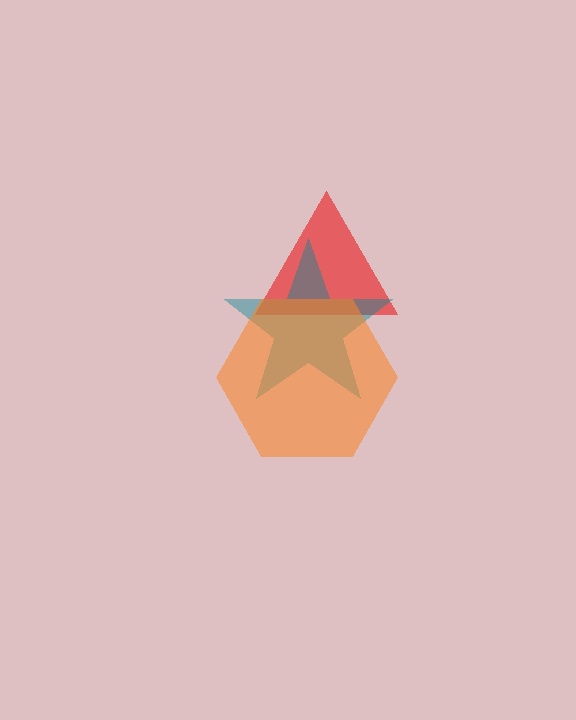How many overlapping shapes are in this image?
There are 3 overlapping shapes in the image.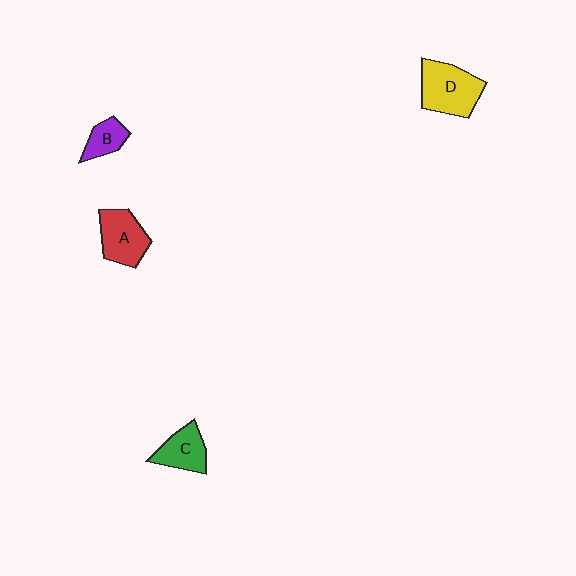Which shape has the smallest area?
Shape B (purple).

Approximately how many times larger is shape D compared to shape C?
Approximately 1.5 times.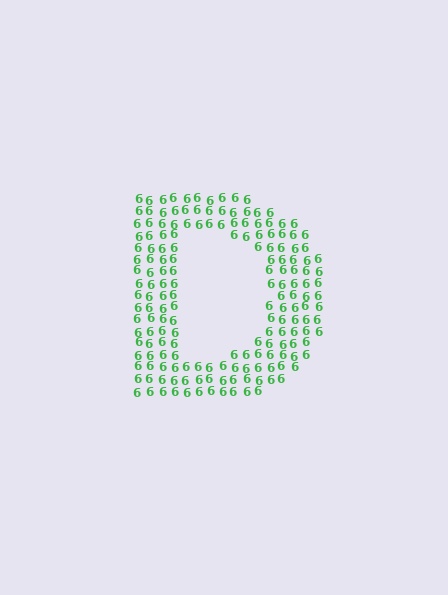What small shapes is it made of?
It is made of small digit 6's.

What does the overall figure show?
The overall figure shows the letter D.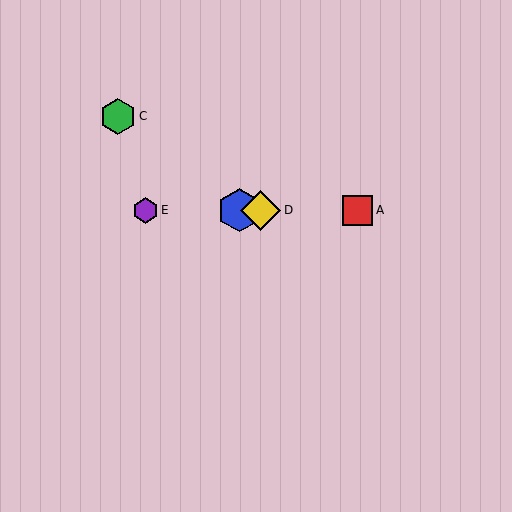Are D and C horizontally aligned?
No, D is at y≈210 and C is at y≈116.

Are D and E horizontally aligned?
Yes, both are at y≈210.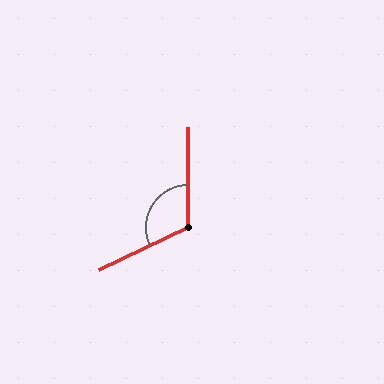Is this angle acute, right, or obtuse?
It is obtuse.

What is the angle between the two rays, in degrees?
Approximately 115 degrees.